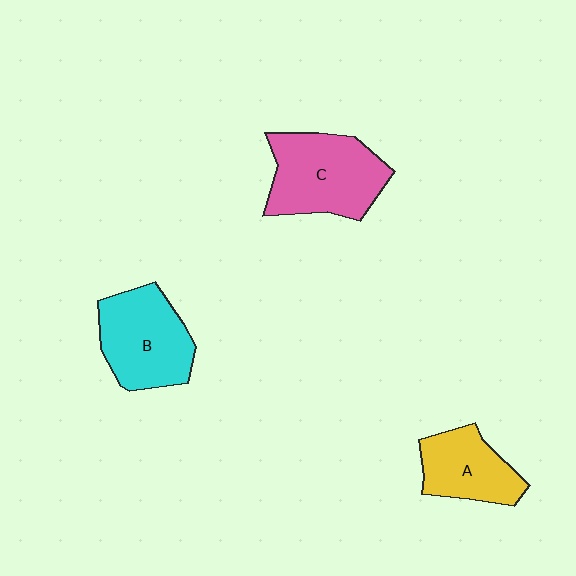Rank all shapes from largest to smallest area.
From largest to smallest: C (pink), B (cyan), A (yellow).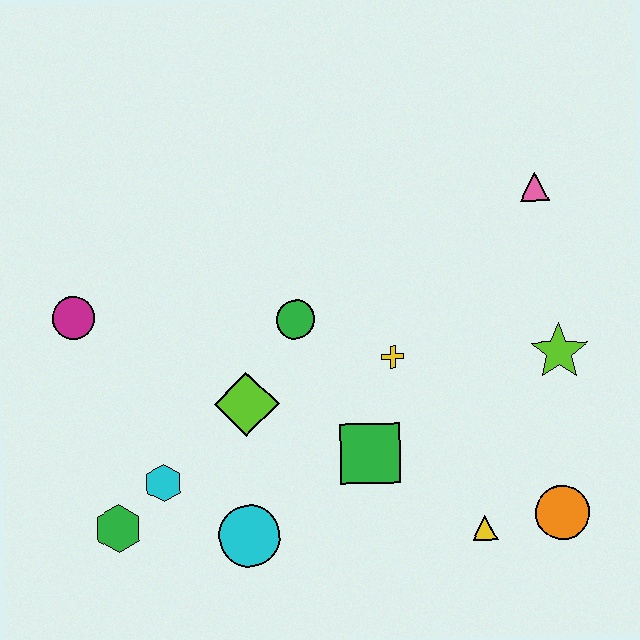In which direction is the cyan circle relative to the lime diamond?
The cyan circle is below the lime diamond.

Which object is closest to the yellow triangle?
The orange circle is closest to the yellow triangle.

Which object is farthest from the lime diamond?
The pink triangle is farthest from the lime diamond.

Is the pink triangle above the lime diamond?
Yes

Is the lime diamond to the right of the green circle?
No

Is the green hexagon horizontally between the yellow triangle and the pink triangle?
No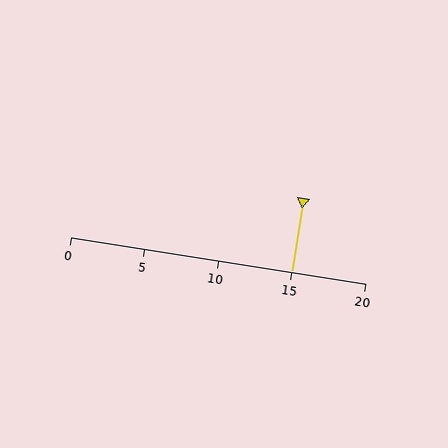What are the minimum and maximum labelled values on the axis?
The axis runs from 0 to 20.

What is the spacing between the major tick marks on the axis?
The major ticks are spaced 5 apart.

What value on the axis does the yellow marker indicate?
The marker indicates approximately 15.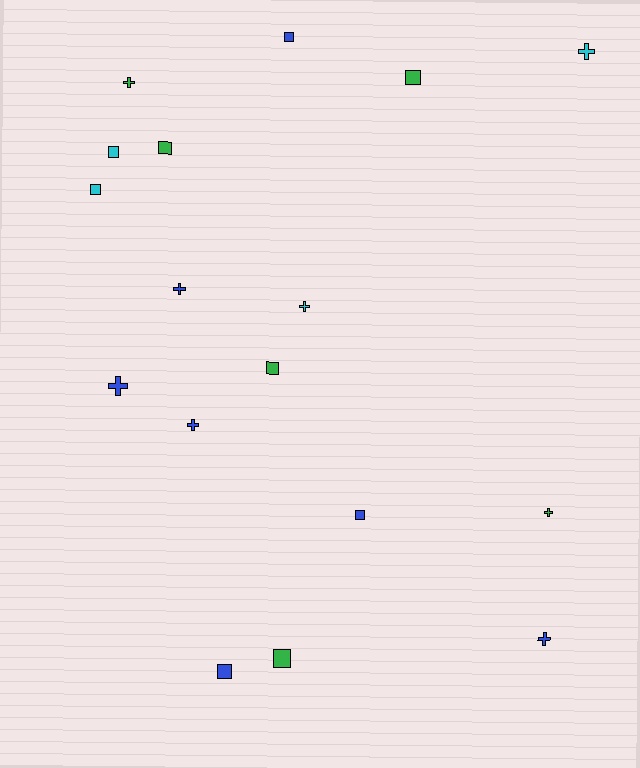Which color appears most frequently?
Blue, with 7 objects.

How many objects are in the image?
There are 17 objects.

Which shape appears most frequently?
Square, with 9 objects.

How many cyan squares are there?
There are 2 cyan squares.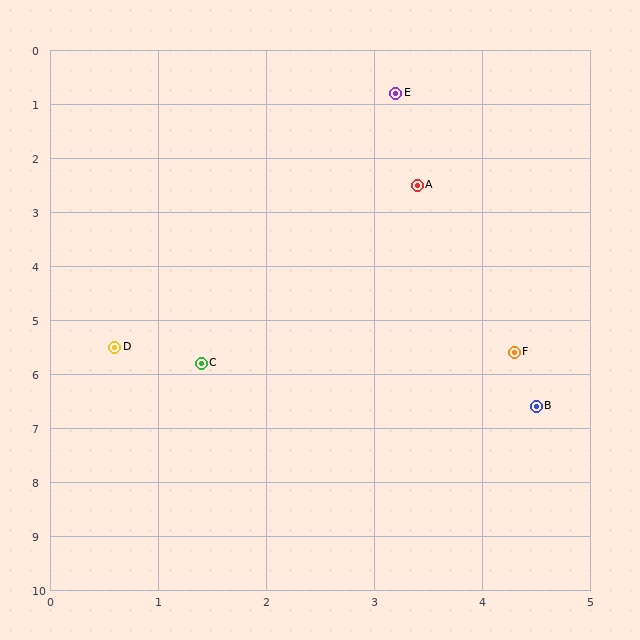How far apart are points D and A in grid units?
Points D and A are about 4.1 grid units apart.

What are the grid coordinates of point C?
Point C is at approximately (1.4, 5.8).